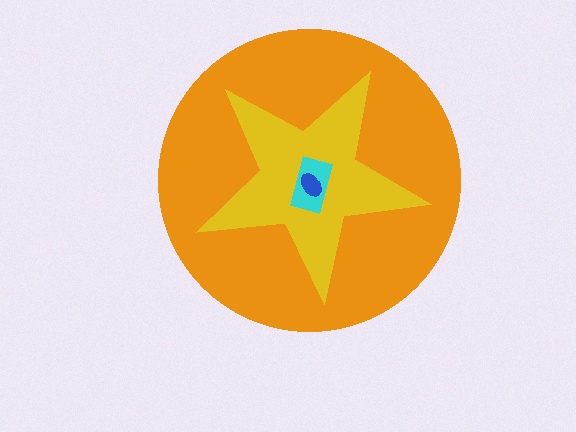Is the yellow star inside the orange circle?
Yes.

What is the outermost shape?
The orange circle.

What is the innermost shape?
The blue ellipse.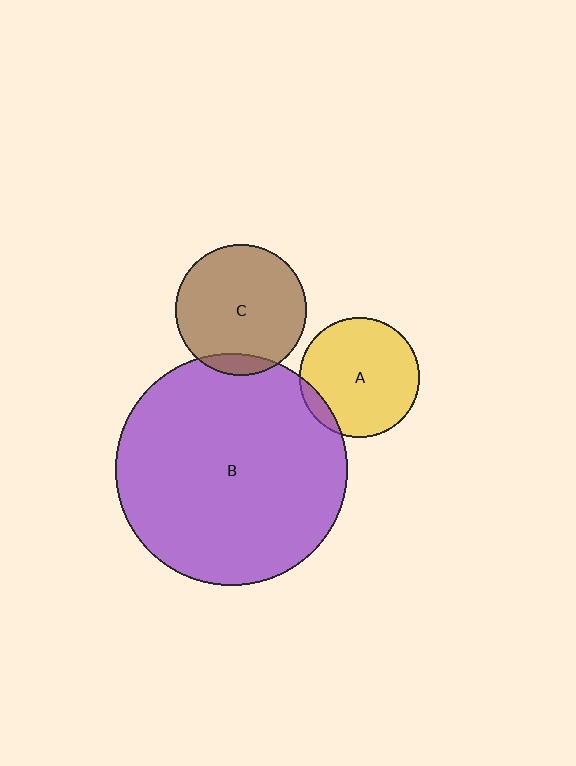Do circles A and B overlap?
Yes.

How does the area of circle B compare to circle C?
Approximately 3.1 times.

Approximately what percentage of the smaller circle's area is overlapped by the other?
Approximately 10%.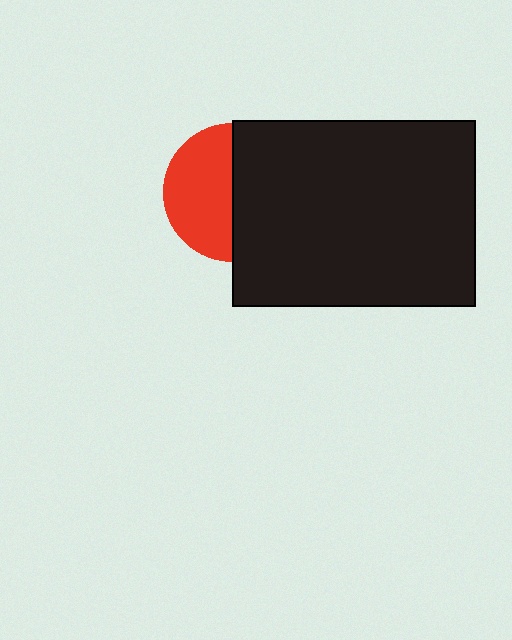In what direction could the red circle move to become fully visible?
The red circle could move left. That would shift it out from behind the black rectangle entirely.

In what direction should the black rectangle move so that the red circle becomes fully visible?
The black rectangle should move right. That is the shortest direction to clear the overlap and leave the red circle fully visible.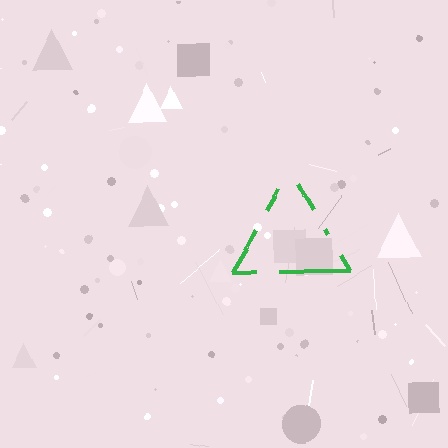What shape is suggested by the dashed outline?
The dashed outline suggests a triangle.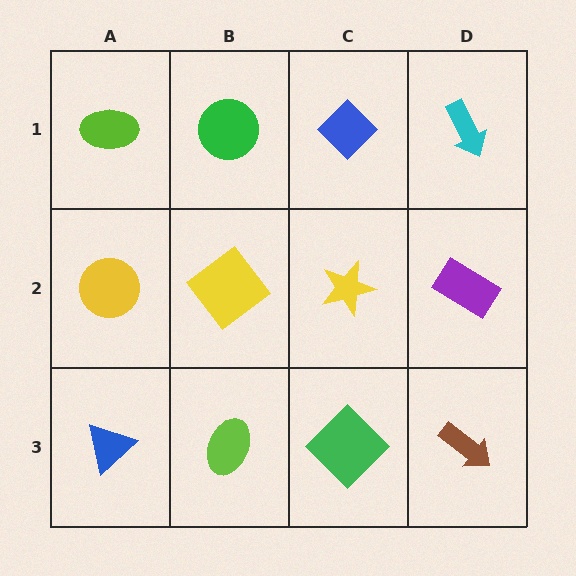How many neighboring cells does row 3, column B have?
3.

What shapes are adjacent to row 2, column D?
A cyan arrow (row 1, column D), a brown arrow (row 3, column D), a yellow star (row 2, column C).